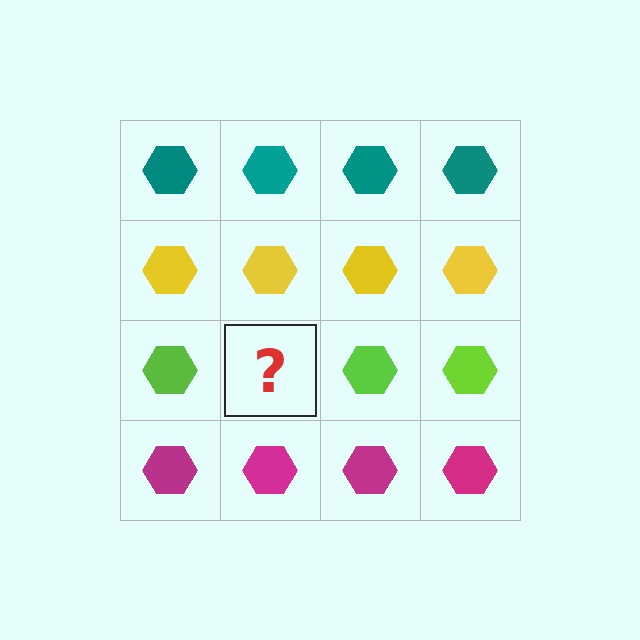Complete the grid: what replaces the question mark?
The question mark should be replaced with a lime hexagon.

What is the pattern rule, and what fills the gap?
The rule is that each row has a consistent color. The gap should be filled with a lime hexagon.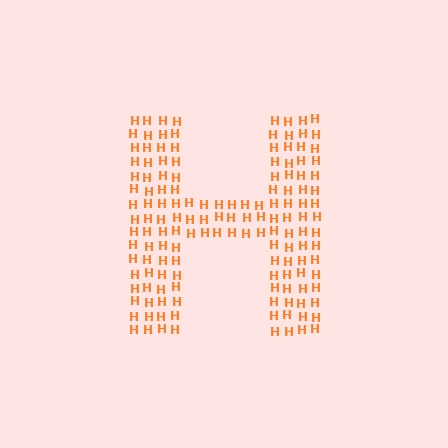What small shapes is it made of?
It is made of small letter H's.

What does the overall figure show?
The overall figure shows the letter H.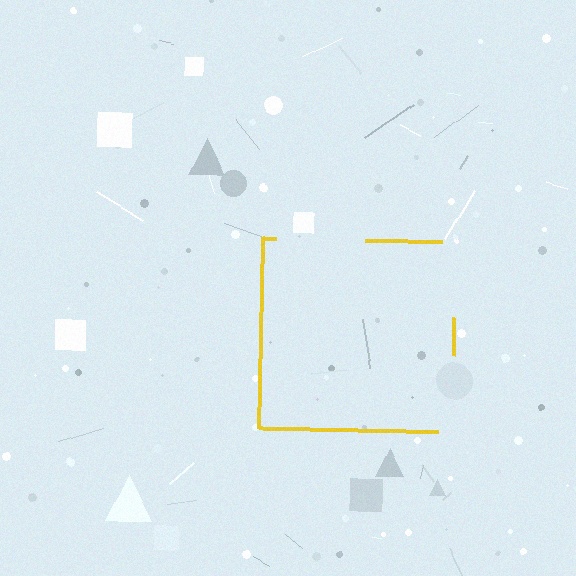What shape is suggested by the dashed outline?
The dashed outline suggests a square.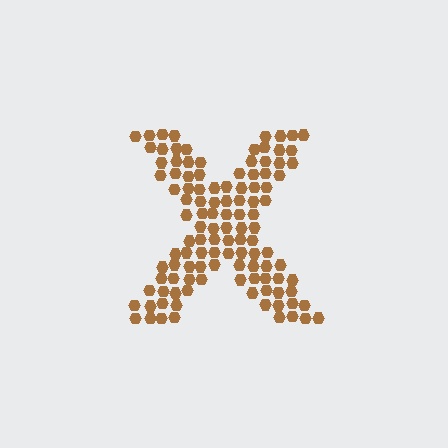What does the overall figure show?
The overall figure shows the letter X.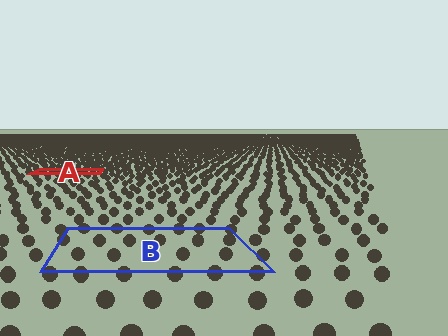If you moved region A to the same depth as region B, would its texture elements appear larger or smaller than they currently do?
They would appear larger. At a closer depth, the same texture elements are projected at a bigger on-screen size.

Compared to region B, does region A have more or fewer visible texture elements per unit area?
Region A has more texture elements per unit area — they are packed more densely because it is farther away.